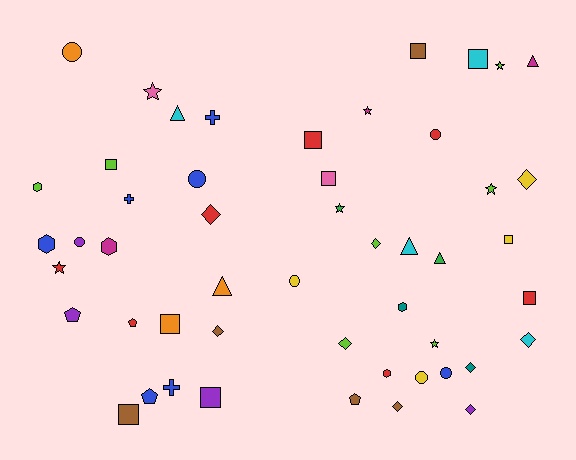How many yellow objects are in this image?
There are 4 yellow objects.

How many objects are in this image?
There are 50 objects.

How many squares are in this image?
There are 10 squares.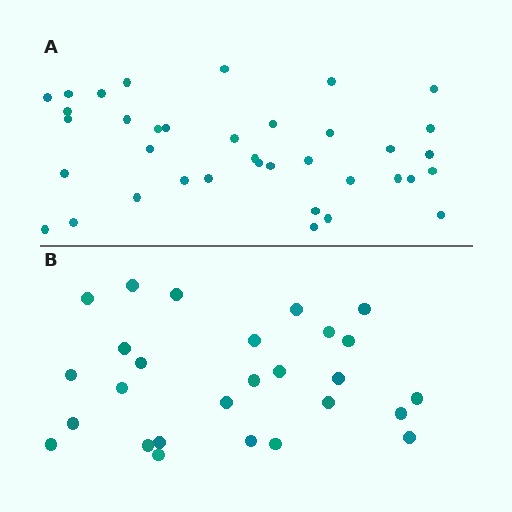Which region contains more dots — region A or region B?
Region A (the top region) has more dots.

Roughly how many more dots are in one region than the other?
Region A has roughly 10 or so more dots than region B.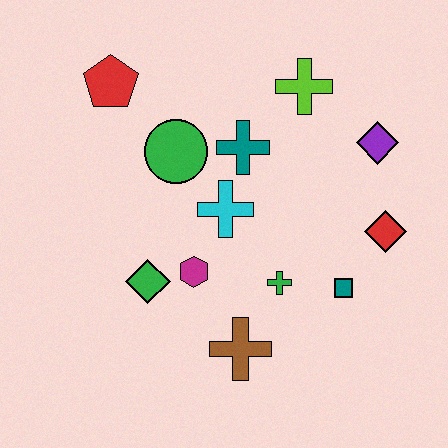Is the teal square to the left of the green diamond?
No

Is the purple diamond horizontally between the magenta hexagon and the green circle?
No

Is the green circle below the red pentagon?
Yes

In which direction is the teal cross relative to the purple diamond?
The teal cross is to the left of the purple diamond.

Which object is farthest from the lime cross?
The brown cross is farthest from the lime cross.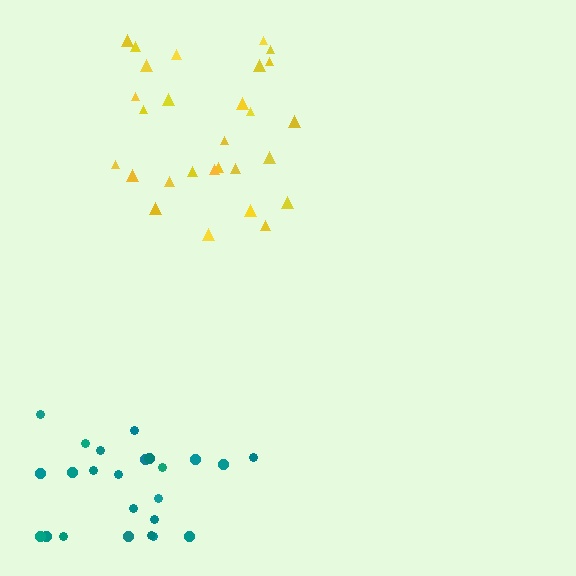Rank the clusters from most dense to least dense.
yellow, teal.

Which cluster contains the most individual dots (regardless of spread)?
Yellow (28).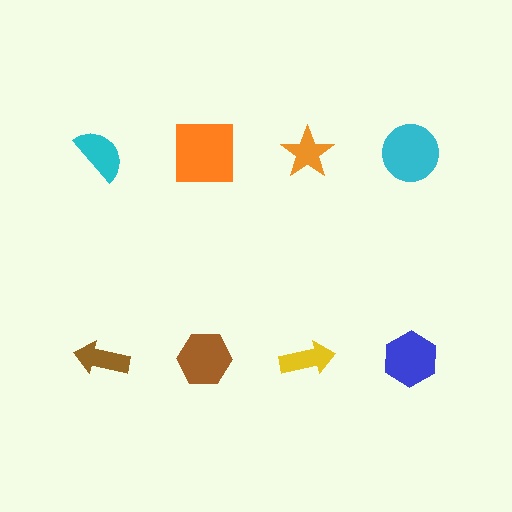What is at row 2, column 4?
A blue hexagon.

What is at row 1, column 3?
An orange star.